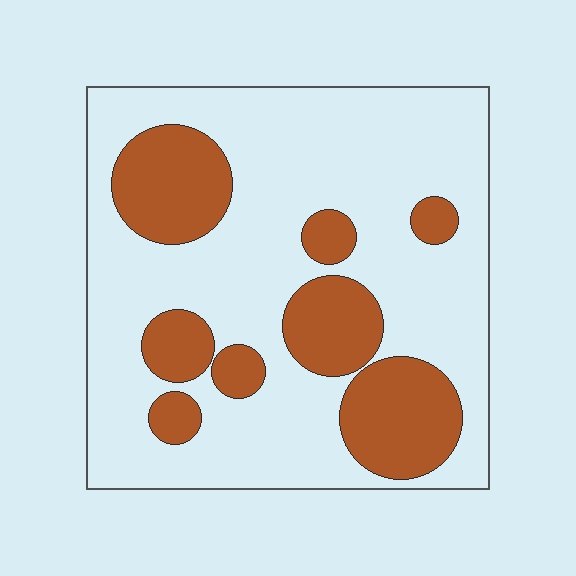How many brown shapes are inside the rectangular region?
8.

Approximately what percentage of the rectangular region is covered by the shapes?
Approximately 30%.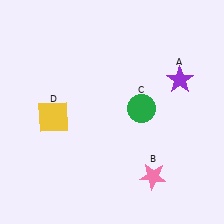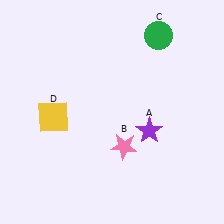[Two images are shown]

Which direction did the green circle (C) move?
The green circle (C) moved up.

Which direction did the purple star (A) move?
The purple star (A) moved down.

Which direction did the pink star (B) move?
The pink star (B) moved up.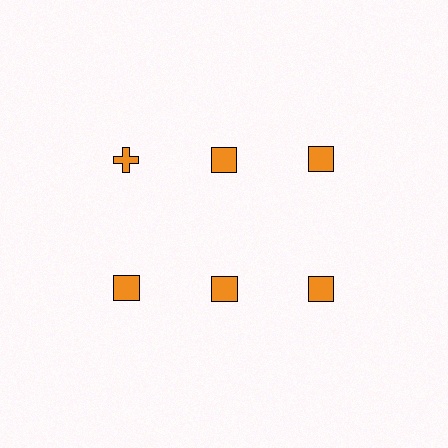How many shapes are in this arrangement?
There are 6 shapes arranged in a grid pattern.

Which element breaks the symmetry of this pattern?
The orange cross in the top row, leftmost column breaks the symmetry. All other shapes are orange squares.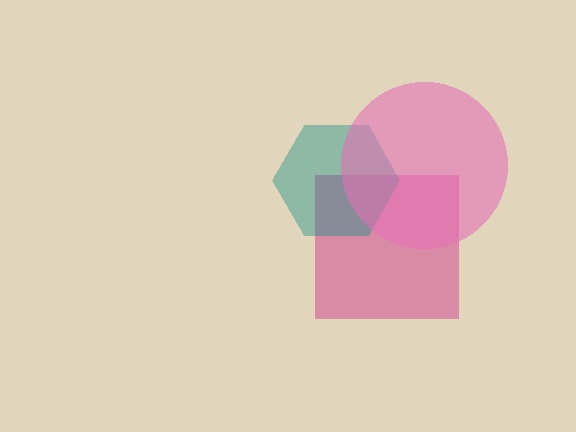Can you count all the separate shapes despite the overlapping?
Yes, there are 3 separate shapes.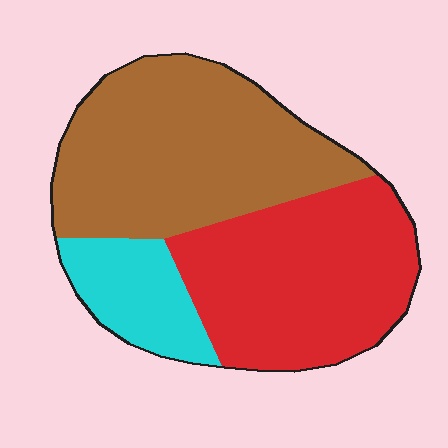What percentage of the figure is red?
Red takes up about two fifths (2/5) of the figure.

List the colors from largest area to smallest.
From largest to smallest: brown, red, cyan.